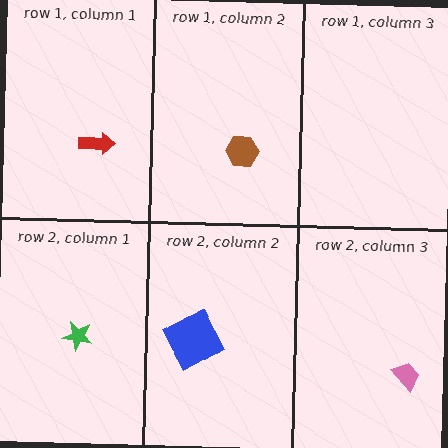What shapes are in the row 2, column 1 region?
The green star.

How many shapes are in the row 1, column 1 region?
1.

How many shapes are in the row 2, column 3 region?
1.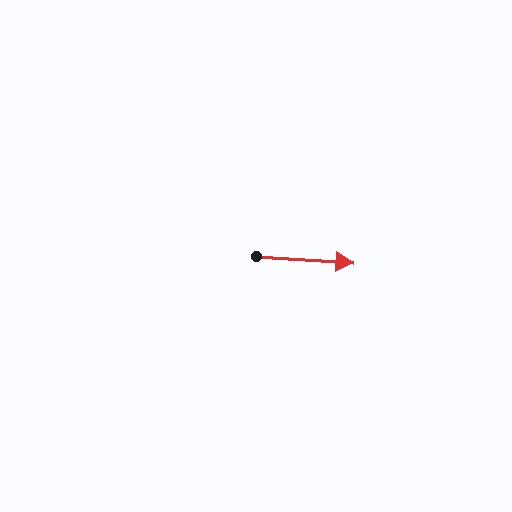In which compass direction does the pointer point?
East.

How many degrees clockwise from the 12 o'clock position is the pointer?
Approximately 94 degrees.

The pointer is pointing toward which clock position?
Roughly 3 o'clock.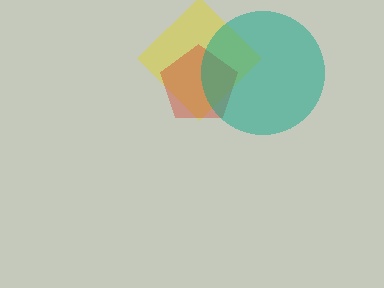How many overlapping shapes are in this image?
There are 3 overlapping shapes in the image.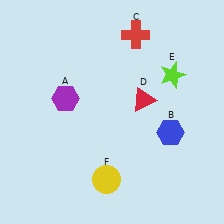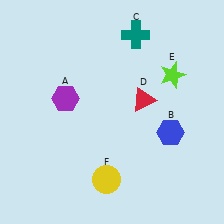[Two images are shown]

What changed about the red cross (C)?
In Image 1, C is red. In Image 2, it changed to teal.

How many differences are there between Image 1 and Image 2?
There is 1 difference between the two images.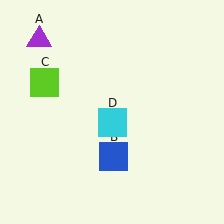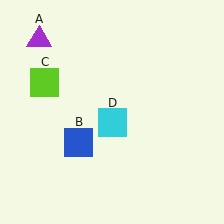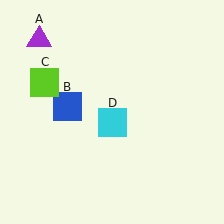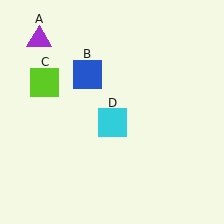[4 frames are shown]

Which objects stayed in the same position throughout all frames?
Purple triangle (object A) and lime square (object C) and cyan square (object D) remained stationary.